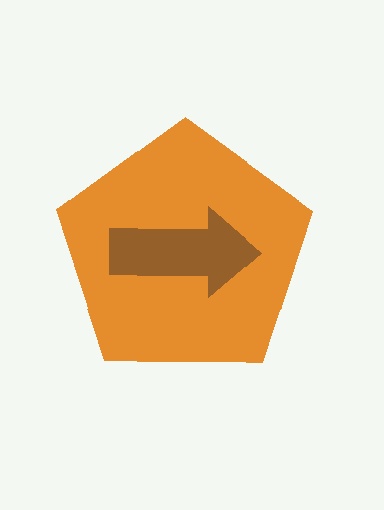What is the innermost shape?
The brown arrow.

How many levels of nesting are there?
2.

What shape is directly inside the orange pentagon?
The brown arrow.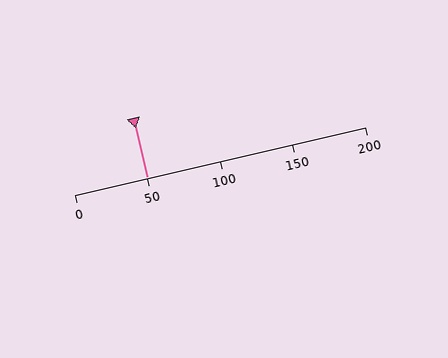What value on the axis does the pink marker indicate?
The marker indicates approximately 50.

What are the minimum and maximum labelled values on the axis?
The axis runs from 0 to 200.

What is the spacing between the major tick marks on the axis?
The major ticks are spaced 50 apart.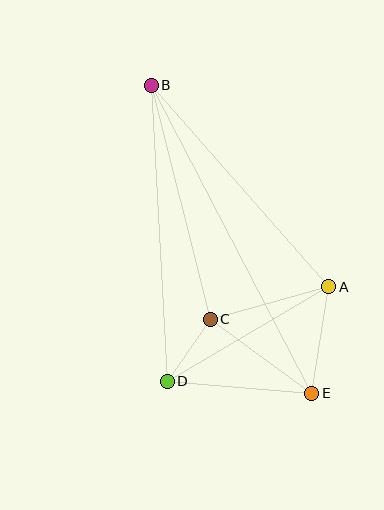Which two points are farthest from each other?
Points B and E are farthest from each other.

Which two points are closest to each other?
Points C and D are closest to each other.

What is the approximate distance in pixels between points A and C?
The distance between A and C is approximately 123 pixels.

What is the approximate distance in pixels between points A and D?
The distance between A and D is approximately 187 pixels.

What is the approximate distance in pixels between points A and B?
The distance between A and B is approximately 268 pixels.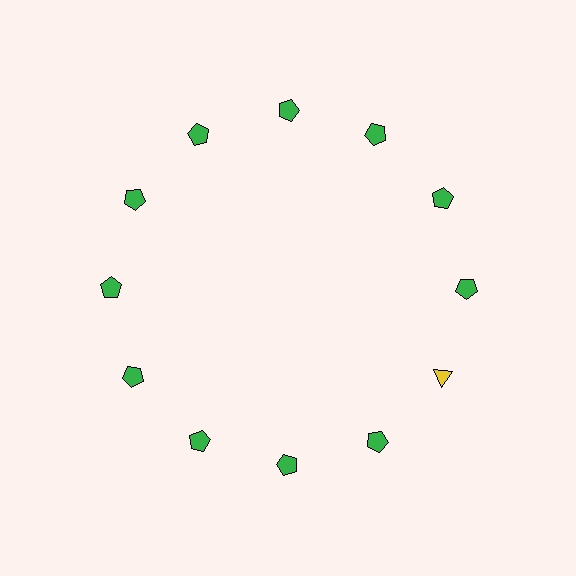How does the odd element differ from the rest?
It differs in both color (yellow instead of green) and shape (triangle instead of pentagon).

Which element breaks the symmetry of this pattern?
The yellow triangle at roughly the 4 o'clock position breaks the symmetry. All other shapes are green pentagons.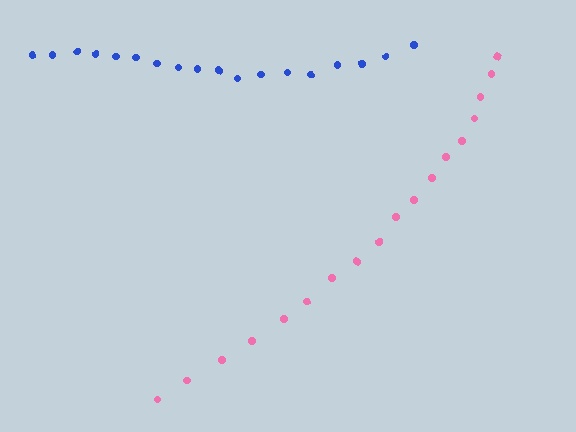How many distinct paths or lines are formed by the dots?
There are 2 distinct paths.